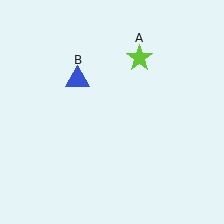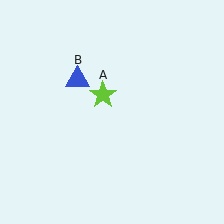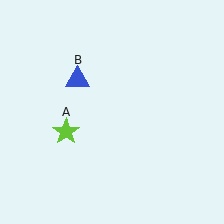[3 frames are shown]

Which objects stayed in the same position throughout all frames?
Blue triangle (object B) remained stationary.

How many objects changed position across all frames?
1 object changed position: lime star (object A).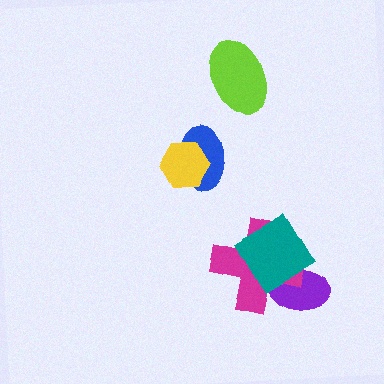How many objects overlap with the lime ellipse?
0 objects overlap with the lime ellipse.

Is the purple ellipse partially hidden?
Yes, it is partially covered by another shape.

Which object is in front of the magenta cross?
The teal diamond is in front of the magenta cross.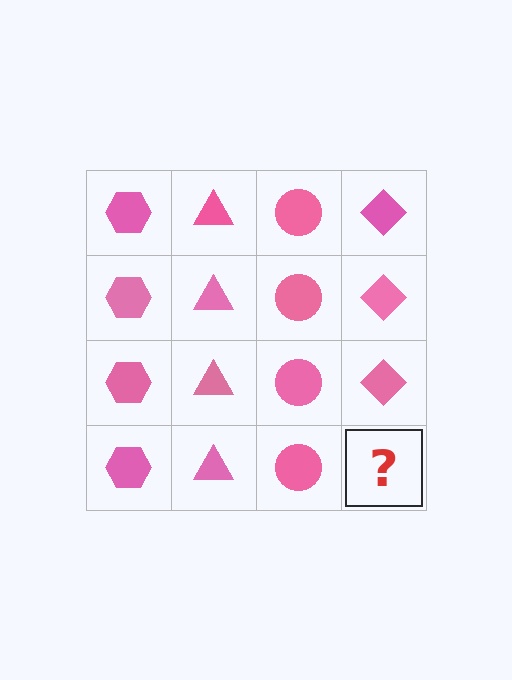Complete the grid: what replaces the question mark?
The question mark should be replaced with a pink diamond.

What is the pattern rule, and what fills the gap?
The rule is that each column has a consistent shape. The gap should be filled with a pink diamond.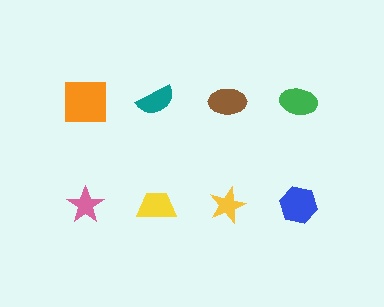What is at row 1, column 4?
A green ellipse.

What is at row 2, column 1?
A pink star.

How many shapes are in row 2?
4 shapes.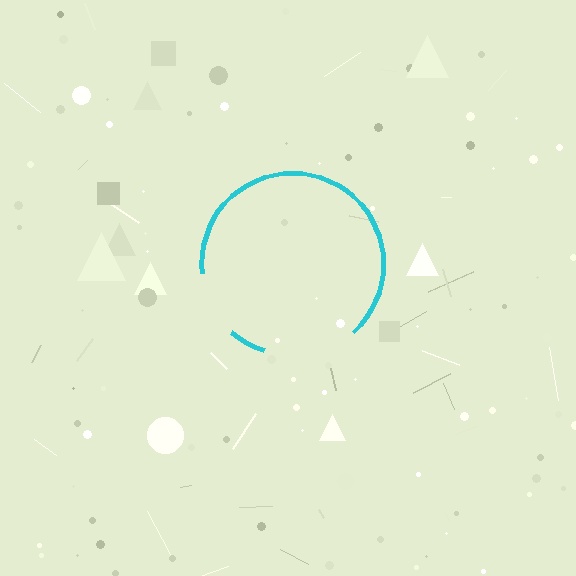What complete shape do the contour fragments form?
The contour fragments form a circle.